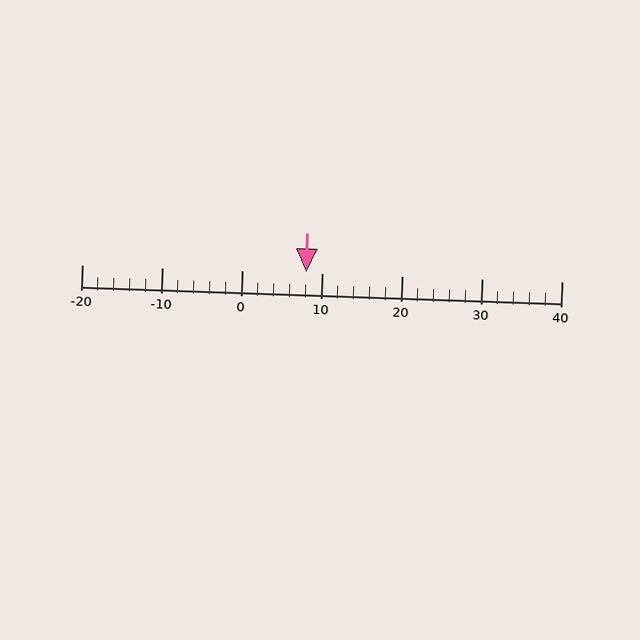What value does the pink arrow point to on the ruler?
The pink arrow points to approximately 8.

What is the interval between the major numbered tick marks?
The major tick marks are spaced 10 units apart.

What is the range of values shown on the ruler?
The ruler shows values from -20 to 40.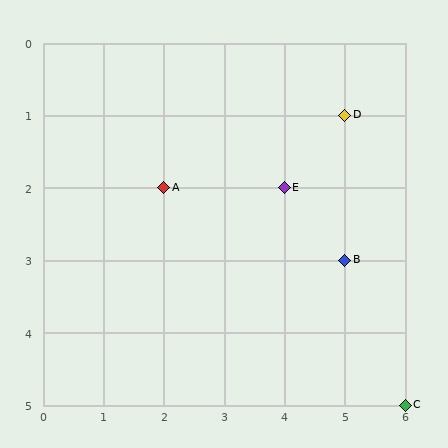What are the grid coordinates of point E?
Point E is at grid coordinates (4, 2).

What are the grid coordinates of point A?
Point A is at grid coordinates (2, 2).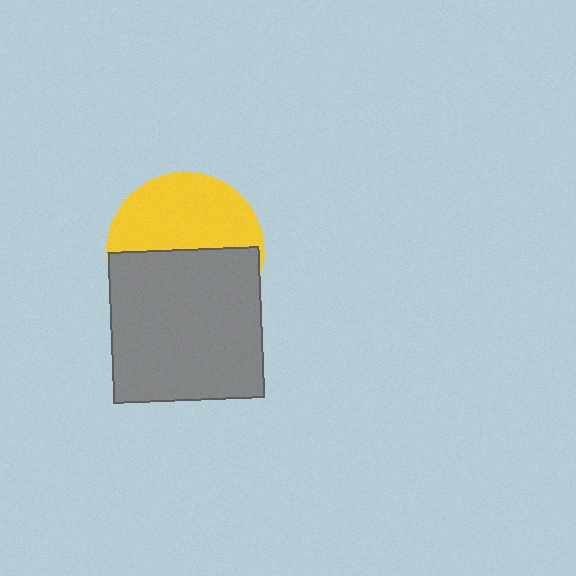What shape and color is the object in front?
The object in front is a gray square.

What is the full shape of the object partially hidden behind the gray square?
The partially hidden object is a yellow circle.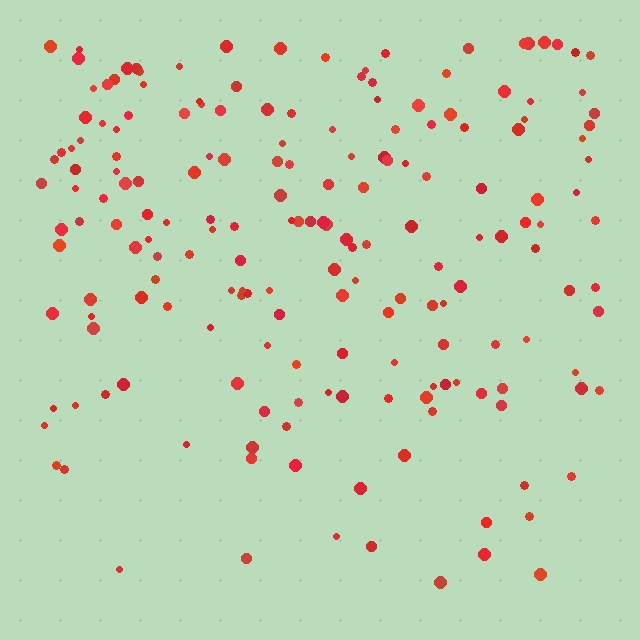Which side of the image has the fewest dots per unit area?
The bottom.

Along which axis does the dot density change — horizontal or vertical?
Vertical.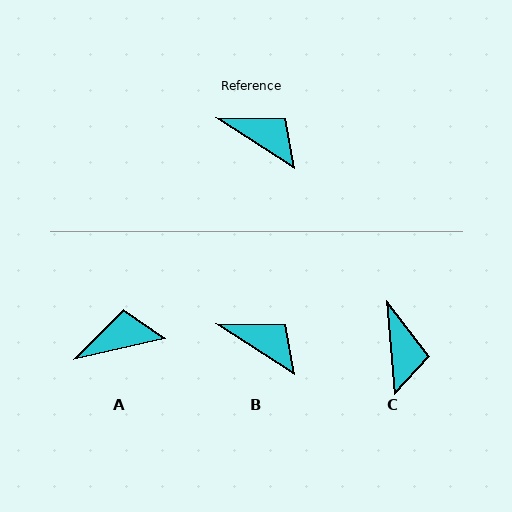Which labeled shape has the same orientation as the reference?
B.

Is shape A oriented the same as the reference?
No, it is off by about 46 degrees.